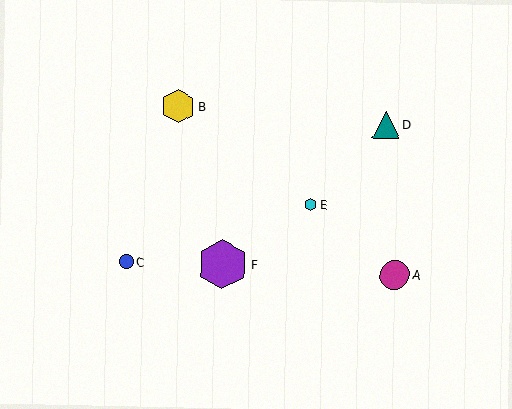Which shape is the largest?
The purple hexagon (labeled F) is the largest.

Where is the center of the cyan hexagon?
The center of the cyan hexagon is at (310, 205).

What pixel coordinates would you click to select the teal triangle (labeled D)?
Click at (386, 125) to select the teal triangle D.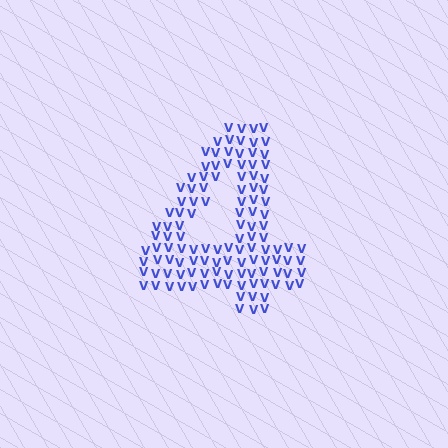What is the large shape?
The large shape is the digit 4.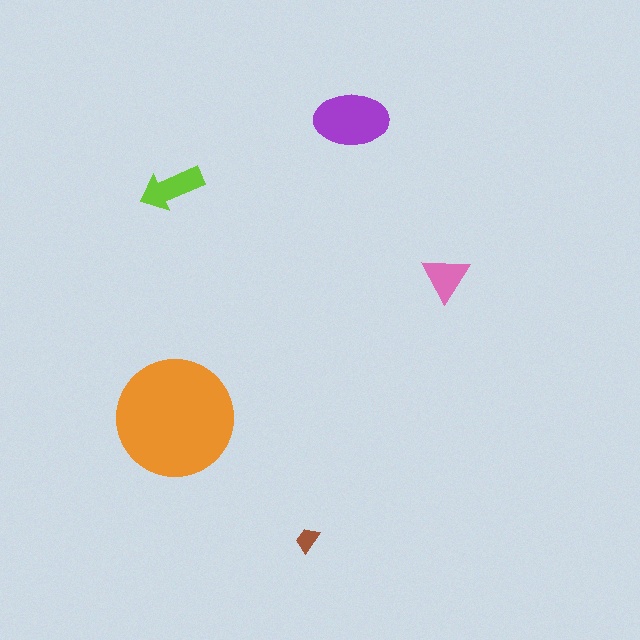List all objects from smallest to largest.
The brown trapezoid, the pink triangle, the lime arrow, the purple ellipse, the orange circle.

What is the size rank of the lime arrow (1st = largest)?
3rd.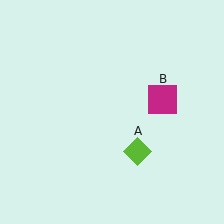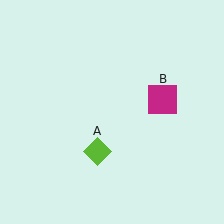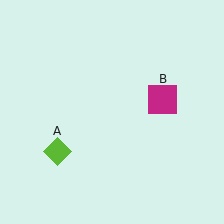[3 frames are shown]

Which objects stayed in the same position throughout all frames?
Magenta square (object B) remained stationary.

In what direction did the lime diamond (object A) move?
The lime diamond (object A) moved left.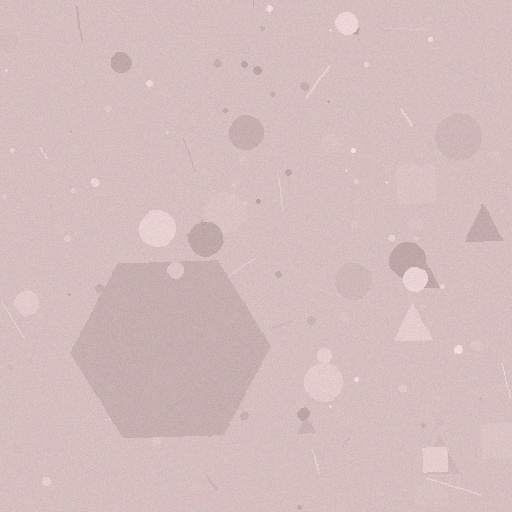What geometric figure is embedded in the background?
A hexagon is embedded in the background.